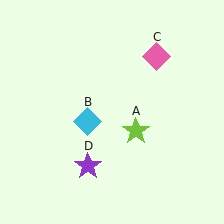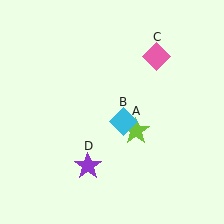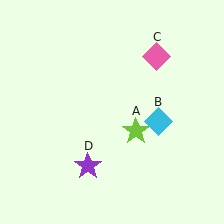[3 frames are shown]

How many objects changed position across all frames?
1 object changed position: cyan diamond (object B).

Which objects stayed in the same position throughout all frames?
Lime star (object A) and pink diamond (object C) and purple star (object D) remained stationary.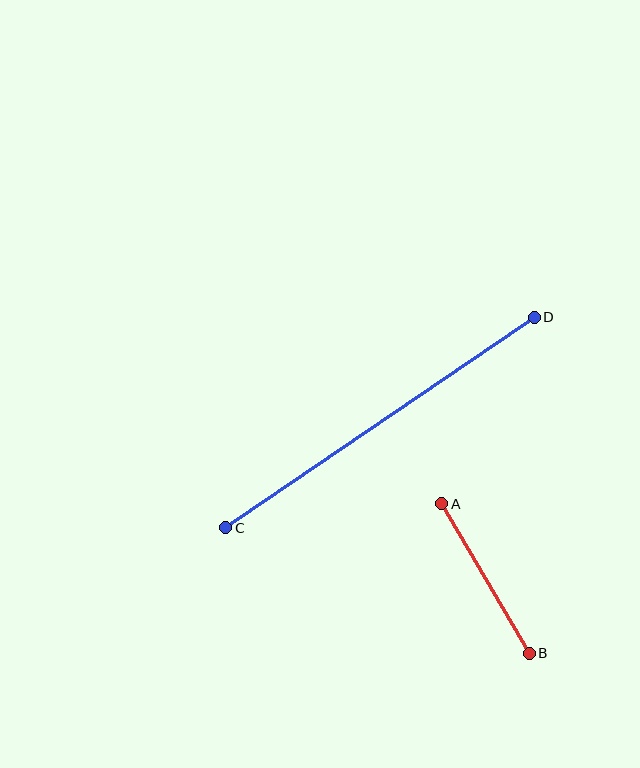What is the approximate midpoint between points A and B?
The midpoint is at approximately (486, 578) pixels.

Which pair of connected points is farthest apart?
Points C and D are farthest apart.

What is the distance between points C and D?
The distance is approximately 373 pixels.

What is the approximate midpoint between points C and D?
The midpoint is at approximately (380, 422) pixels.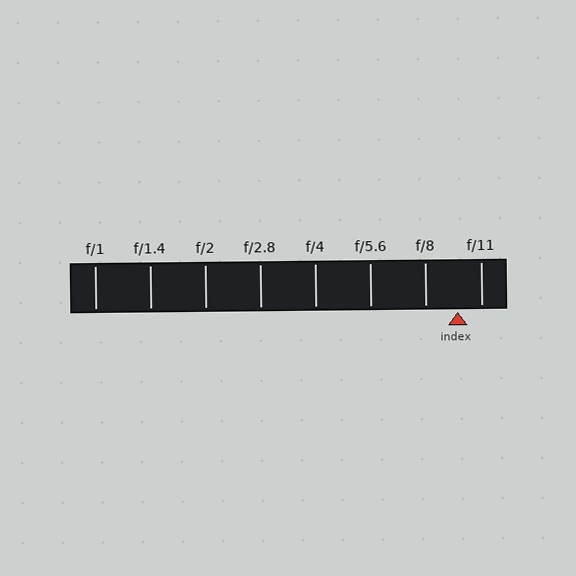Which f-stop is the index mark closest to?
The index mark is closest to f/11.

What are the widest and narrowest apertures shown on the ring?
The widest aperture shown is f/1 and the narrowest is f/11.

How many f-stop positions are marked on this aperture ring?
There are 8 f-stop positions marked.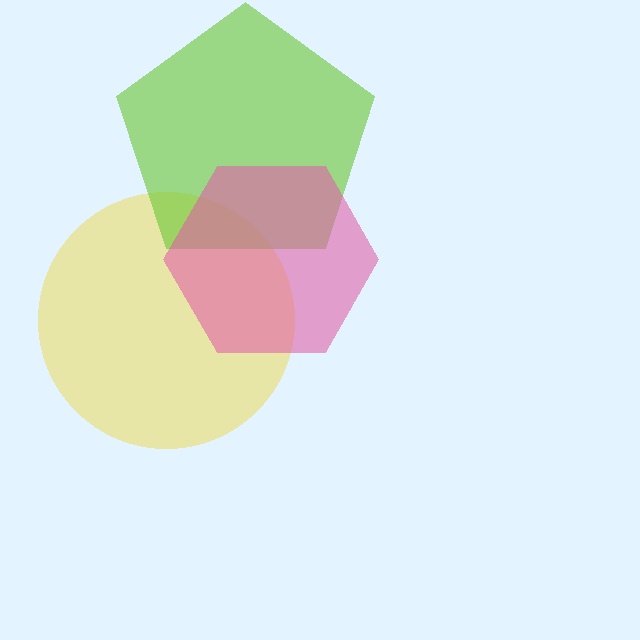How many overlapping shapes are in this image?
There are 3 overlapping shapes in the image.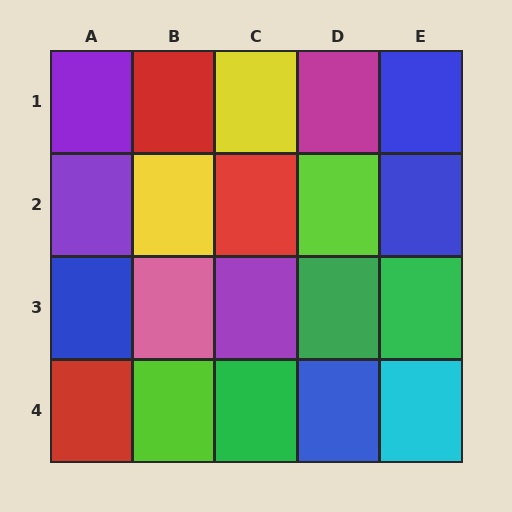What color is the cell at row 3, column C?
Purple.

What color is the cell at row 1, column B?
Red.